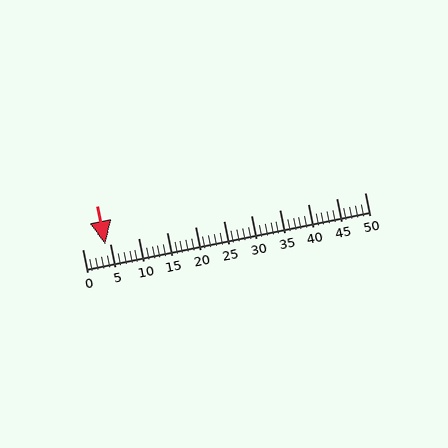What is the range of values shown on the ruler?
The ruler shows values from 0 to 50.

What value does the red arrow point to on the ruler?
The red arrow points to approximately 4.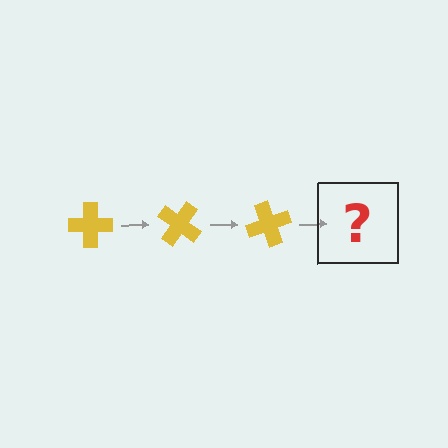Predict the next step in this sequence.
The next step is a yellow cross rotated 105 degrees.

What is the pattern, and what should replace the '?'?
The pattern is that the cross rotates 35 degrees each step. The '?' should be a yellow cross rotated 105 degrees.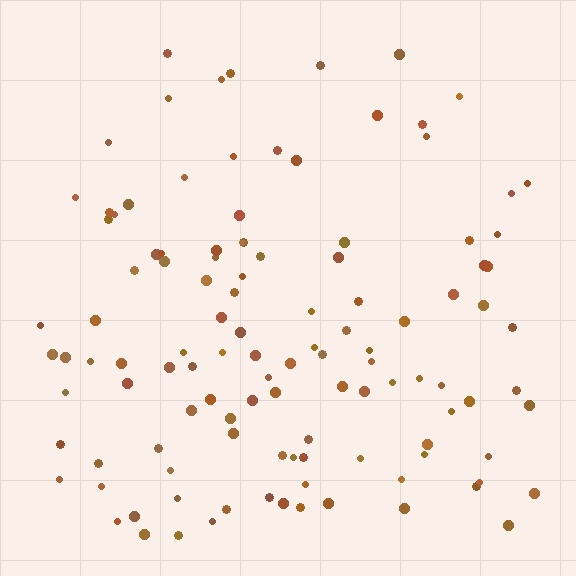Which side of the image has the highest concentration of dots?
The bottom.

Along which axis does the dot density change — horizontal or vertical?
Vertical.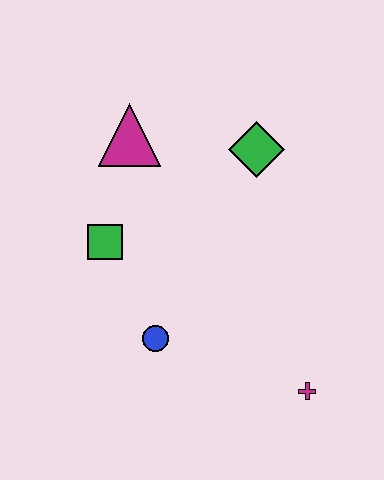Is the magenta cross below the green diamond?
Yes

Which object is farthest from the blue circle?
The green diamond is farthest from the blue circle.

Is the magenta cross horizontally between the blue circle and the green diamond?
No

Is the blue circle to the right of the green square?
Yes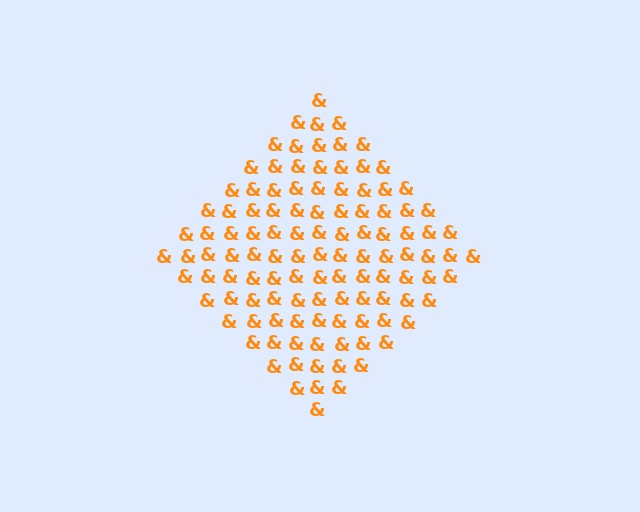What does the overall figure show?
The overall figure shows a diamond.